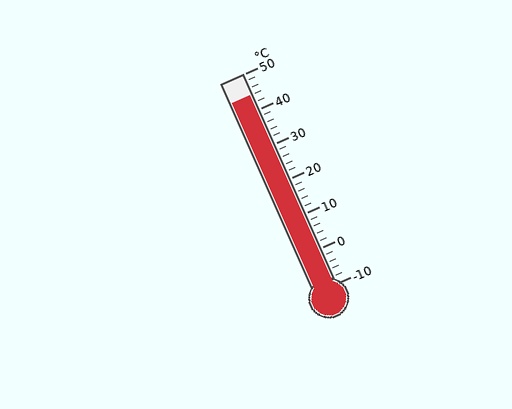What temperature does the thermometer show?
The thermometer shows approximately 44°C.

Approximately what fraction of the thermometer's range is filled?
The thermometer is filled to approximately 90% of its range.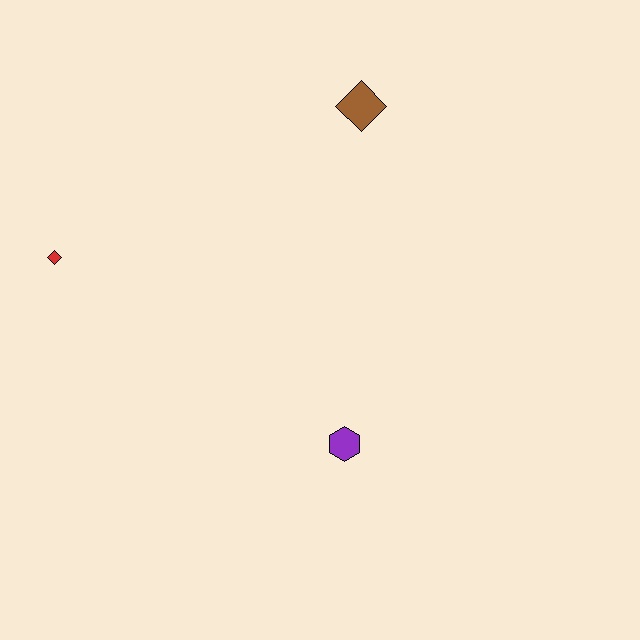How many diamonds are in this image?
There are 2 diamonds.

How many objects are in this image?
There are 3 objects.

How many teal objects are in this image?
There are no teal objects.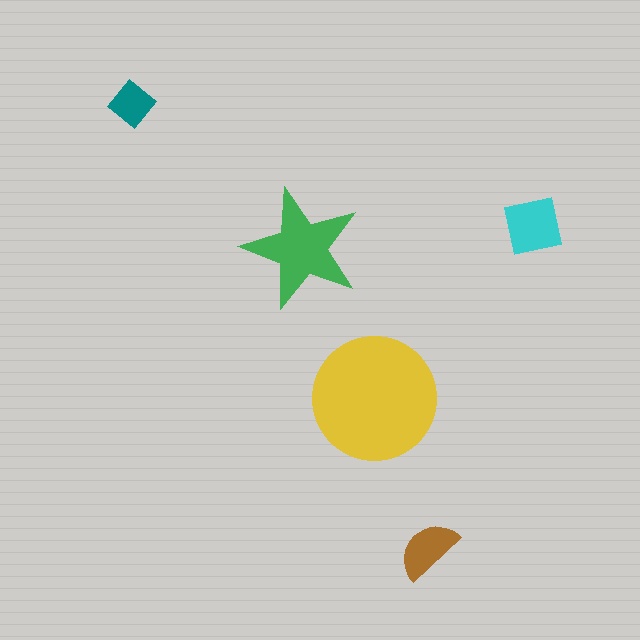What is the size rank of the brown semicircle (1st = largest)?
4th.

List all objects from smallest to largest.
The teal diamond, the brown semicircle, the cyan square, the green star, the yellow circle.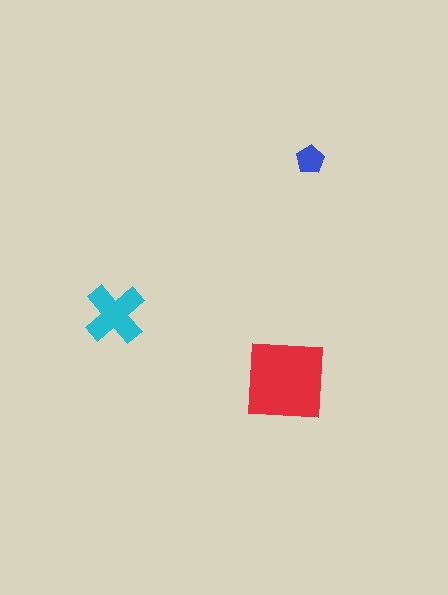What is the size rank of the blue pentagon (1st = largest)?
3rd.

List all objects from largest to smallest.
The red square, the cyan cross, the blue pentagon.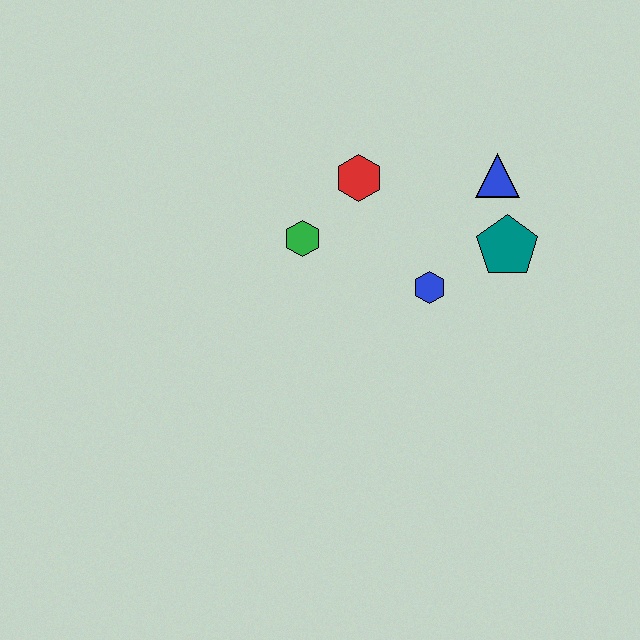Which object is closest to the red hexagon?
The green hexagon is closest to the red hexagon.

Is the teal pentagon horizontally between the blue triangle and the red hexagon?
No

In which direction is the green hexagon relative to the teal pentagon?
The green hexagon is to the left of the teal pentagon.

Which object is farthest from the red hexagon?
The teal pentagon is farthest from the red hexagon.